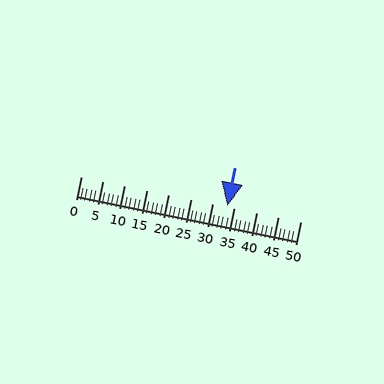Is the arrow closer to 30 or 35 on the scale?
The arrow is closer to 35.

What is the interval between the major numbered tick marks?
The major tick marks are spaced 5 units apart.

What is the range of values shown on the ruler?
The ruler shows values from 0 to 50.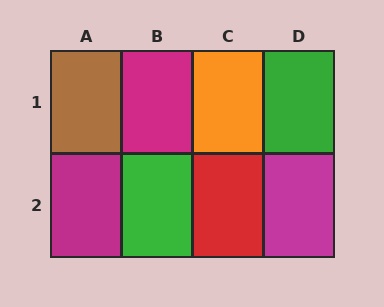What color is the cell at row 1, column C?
Orange.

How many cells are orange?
1 cell is orange.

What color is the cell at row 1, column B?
Magenta.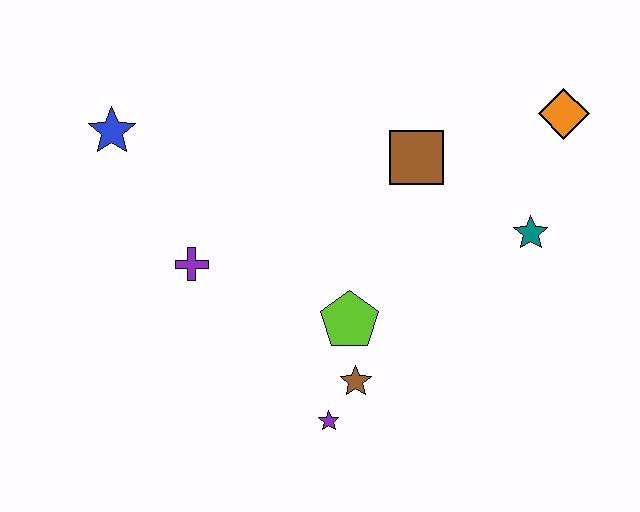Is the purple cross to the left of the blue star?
No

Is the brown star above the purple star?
Yes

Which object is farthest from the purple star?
The orange diamond is farthest from the purple star.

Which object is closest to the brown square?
The teal star is closest to the brown square.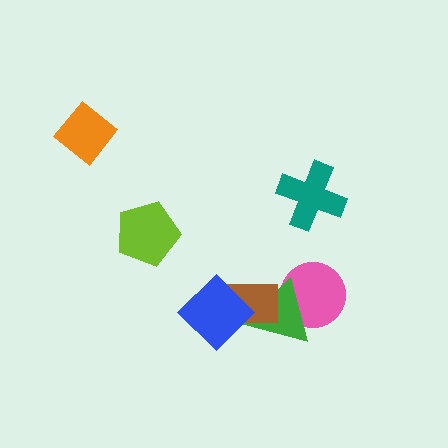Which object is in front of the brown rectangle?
The blue diamond is in front of the brown rectangle.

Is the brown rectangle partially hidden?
Yes, it is partially covered by another shape.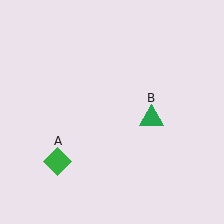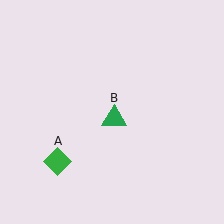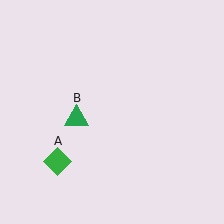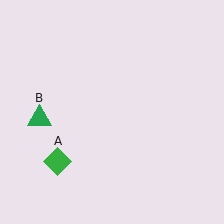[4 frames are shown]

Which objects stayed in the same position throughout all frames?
Green diamond (object A) remained stationary.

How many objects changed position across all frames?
1 object changed position: green triangle (object B).